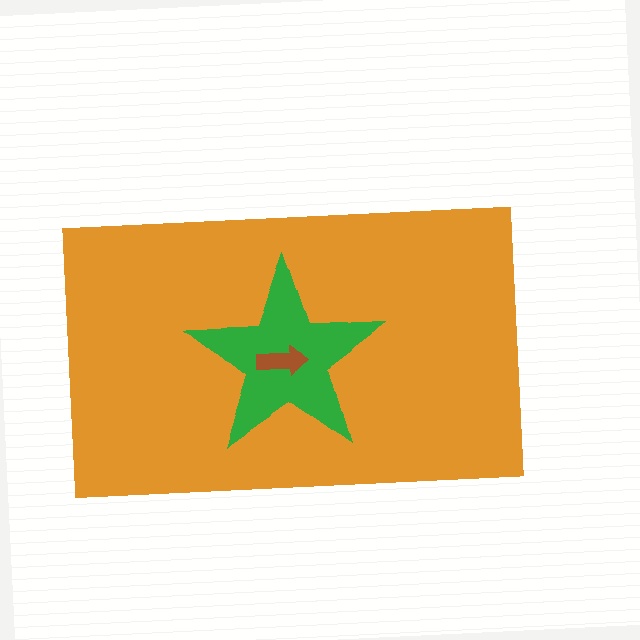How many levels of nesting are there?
3.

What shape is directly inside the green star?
The brown arrow.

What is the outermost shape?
The orange rectangle.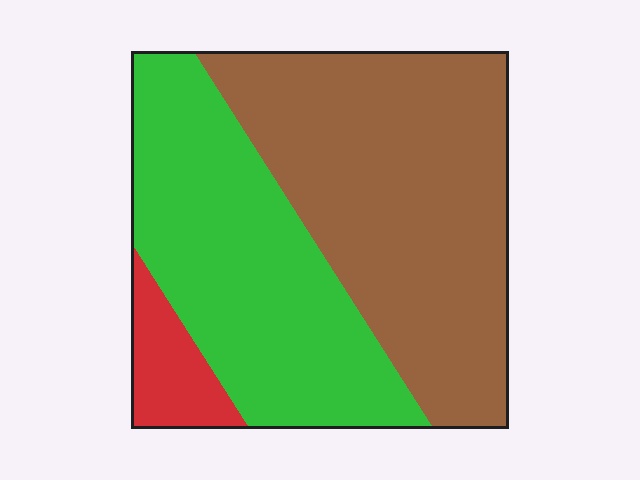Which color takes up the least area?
Red, at roughly 10%.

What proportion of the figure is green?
Green covers around 40% of the figure.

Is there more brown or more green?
Brown.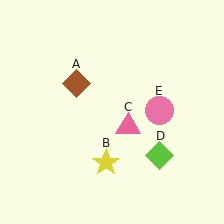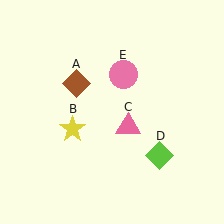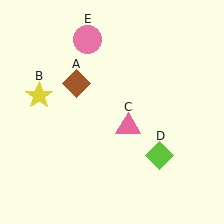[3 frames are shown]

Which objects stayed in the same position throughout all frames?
Brown diamond (object A) and pink triangle (object C) and lime diamond (object D) remained stationary.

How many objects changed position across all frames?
2 objects changed position: yellow star (object B), pink circle (object E).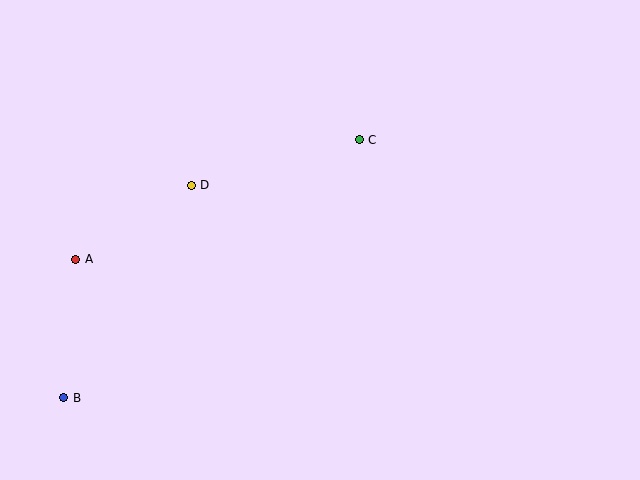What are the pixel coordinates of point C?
Point C is at (359, 140).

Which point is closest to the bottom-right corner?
Point C is closest to the bottom-right corner.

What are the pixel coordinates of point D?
Point D is at (191, 185).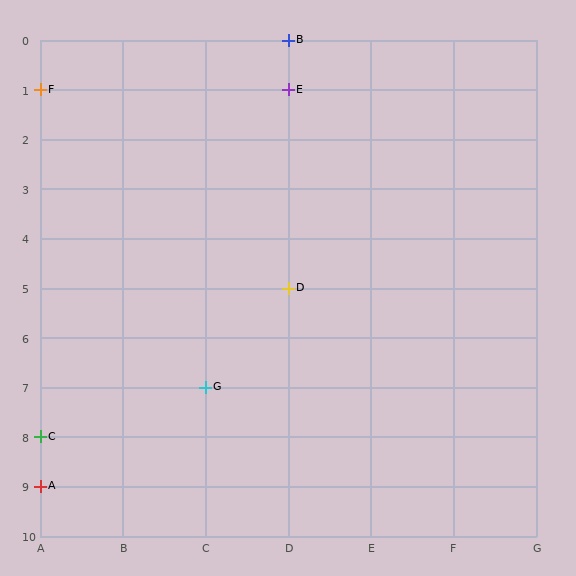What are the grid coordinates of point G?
Point G is at grid coordinates (C, 7).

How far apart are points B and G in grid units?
Points B and G are 1 column and 7 rows apart (about 7.1 grid units diagonally).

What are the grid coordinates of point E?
Point E is at grid coordinates (D, 1).